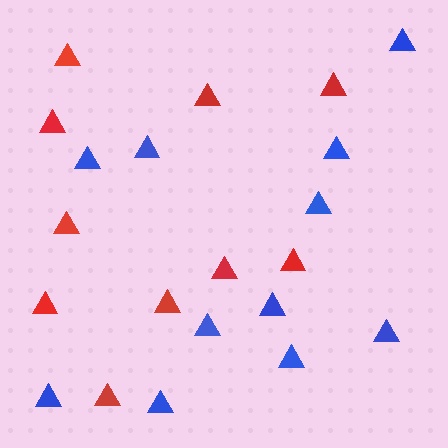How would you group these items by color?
There are 2 groups: one group of blue triangles (11) and one group of red triangles (10).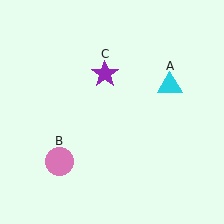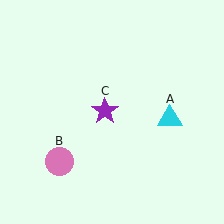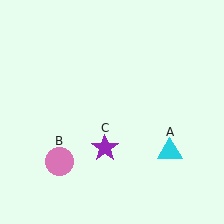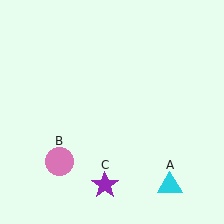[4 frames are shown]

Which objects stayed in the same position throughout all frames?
Pink circle (object B) remained stationary.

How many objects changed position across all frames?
2 objects changed position: cyan triangle (object A), purple star (object C).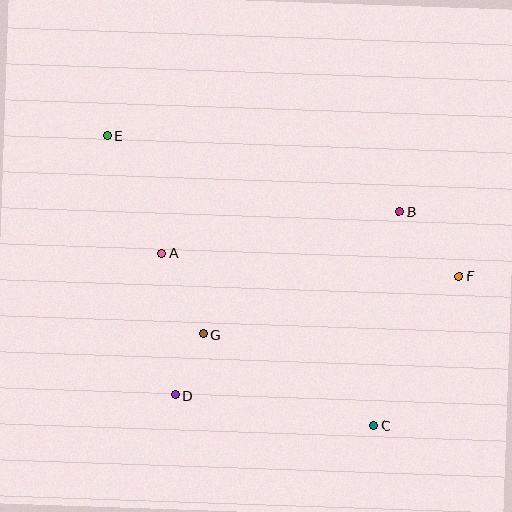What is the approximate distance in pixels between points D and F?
The distance between D and F is approximately 307 pixels.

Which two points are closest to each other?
Points D and G are closest to each other.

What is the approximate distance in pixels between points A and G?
The distance between A and G is approximately 91 pixels.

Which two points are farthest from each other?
Points C and E are farthest from each other.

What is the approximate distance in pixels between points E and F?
The distance between E and F is approximately 379 pixels.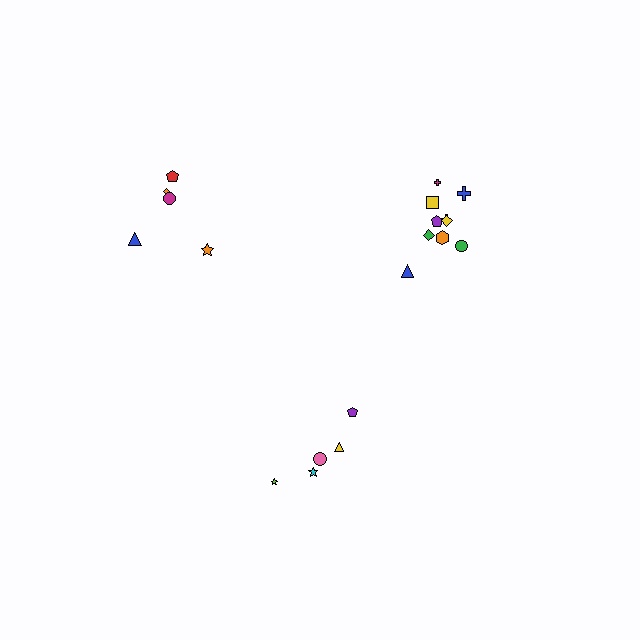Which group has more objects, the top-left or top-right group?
The top-right group.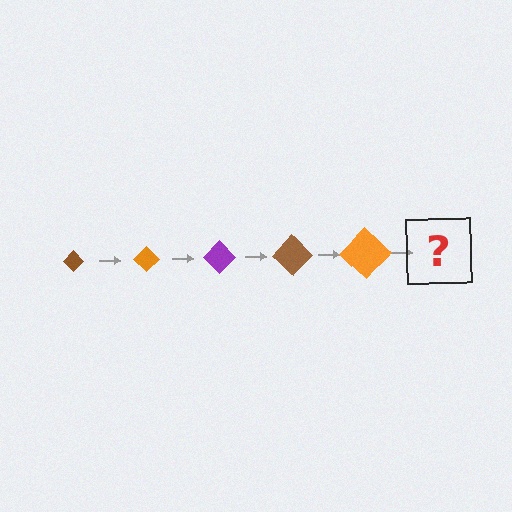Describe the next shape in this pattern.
It should be a purple diamond, larger than the previous one.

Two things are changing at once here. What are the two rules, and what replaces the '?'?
The two rules are that the diamond grows larger each step and the color cycles through brown, orange, and purple. The '?' should be a purple diamond, larger than the previous one.